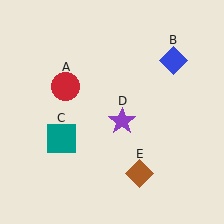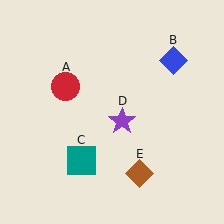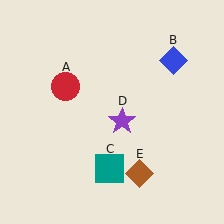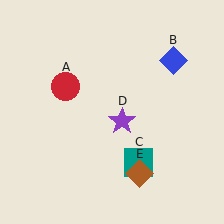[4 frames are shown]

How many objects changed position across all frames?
1 object changed position: teal square (object C).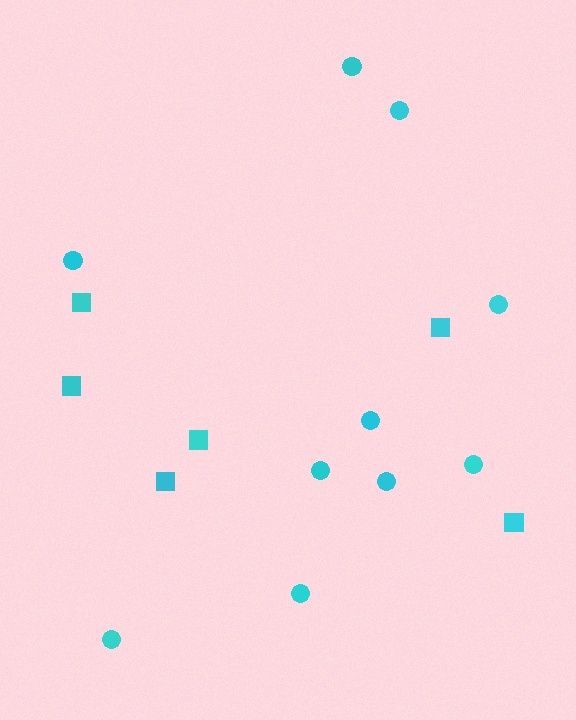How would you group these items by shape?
There are 2 groups: one group of squares (6) and one group of circles (10).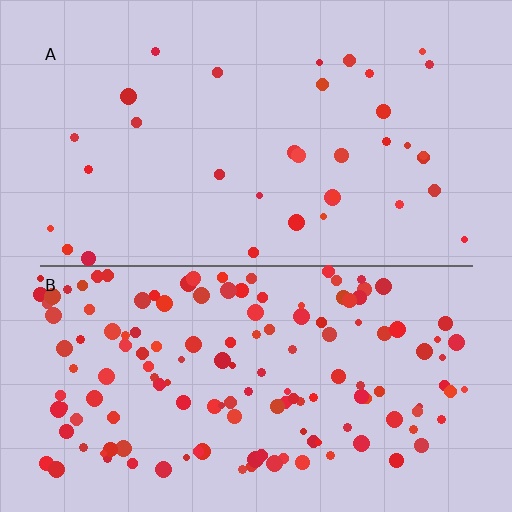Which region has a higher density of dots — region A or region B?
B (the bottom).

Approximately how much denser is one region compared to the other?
Approximately 4.2× — region B over region A.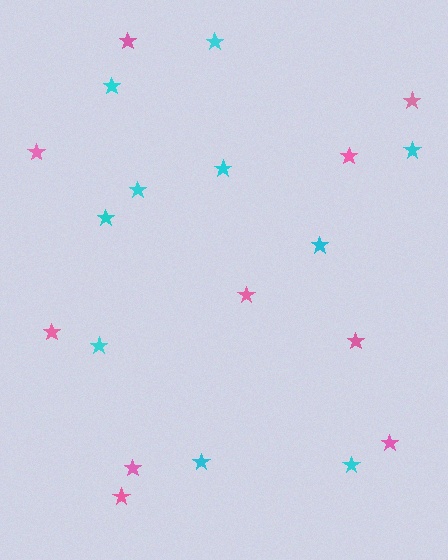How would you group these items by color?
There are 2 groups: one group of cyan stars (10) and one group of pink stars (10).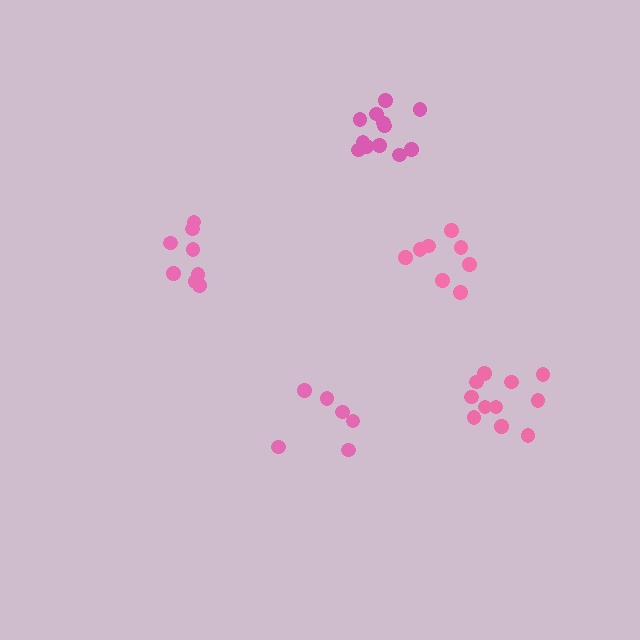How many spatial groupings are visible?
There are 5 spatial groupings.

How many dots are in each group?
Group 1: 6 dots, Group 2: 8 dots, Group 3: 8 dots, Group 4: 11 dots, Group 5: 12 dots (45 total).